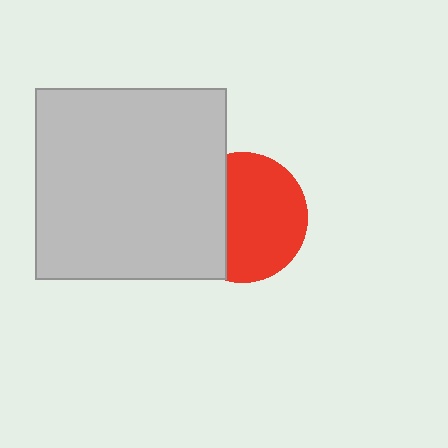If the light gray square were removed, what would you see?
You would see the complete red circle.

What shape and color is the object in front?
The object in front is a light gray square.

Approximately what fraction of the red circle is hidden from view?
Roughly 35% of the red circle is hidden behind the light gray square.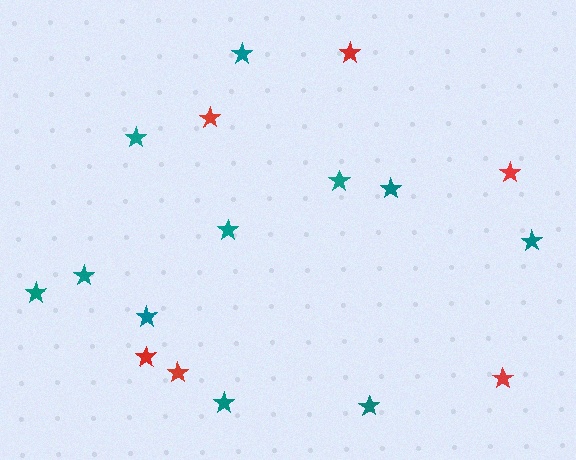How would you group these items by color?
There are 2 groups: one group of teal stars (11) and one group of red stars (6).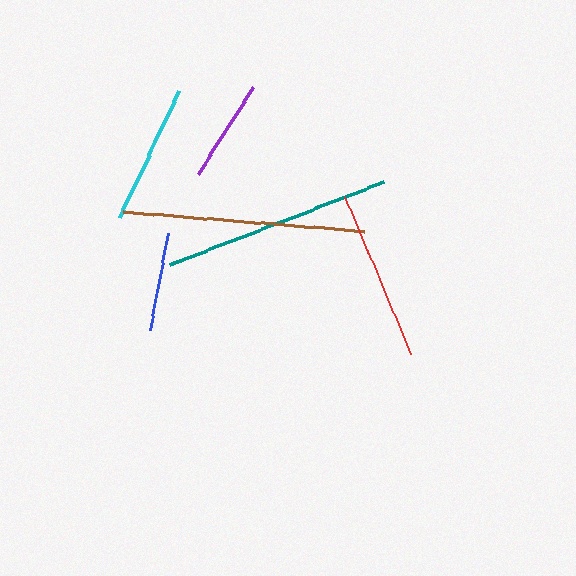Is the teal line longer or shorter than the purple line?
The teal line is longer than the purple line.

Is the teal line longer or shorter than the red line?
The teal line is longer than the red line.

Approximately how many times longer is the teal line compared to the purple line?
The teal line is approximately 2.2 times the length of the purple line.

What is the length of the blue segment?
The blue segment is approximately 98 pixels long.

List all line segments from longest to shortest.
From longest to shortest: brown, teal, red, cyan, purple, blue.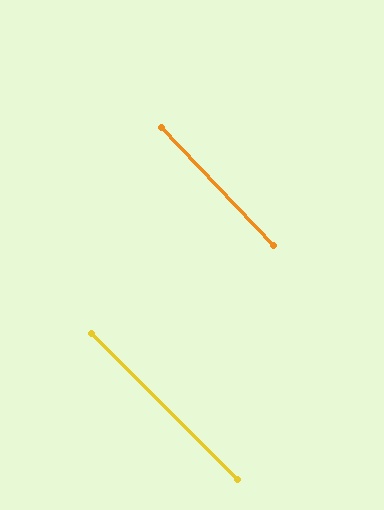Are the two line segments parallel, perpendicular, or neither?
Parallel — their directions differ by only 1.5°.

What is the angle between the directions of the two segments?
Approximately 1 degree.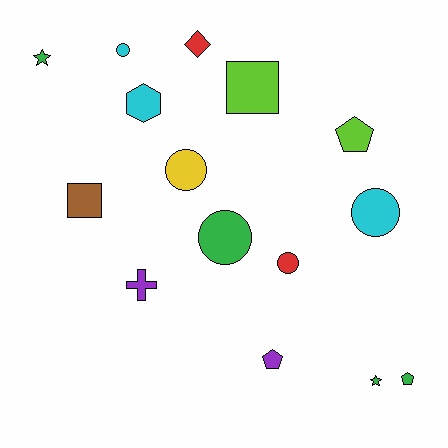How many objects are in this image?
There are 15 objects.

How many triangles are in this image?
There are no triangles.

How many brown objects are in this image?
There is 1 brown object.